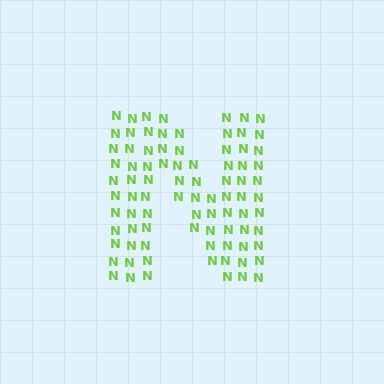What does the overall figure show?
The overall figure shows the letter N.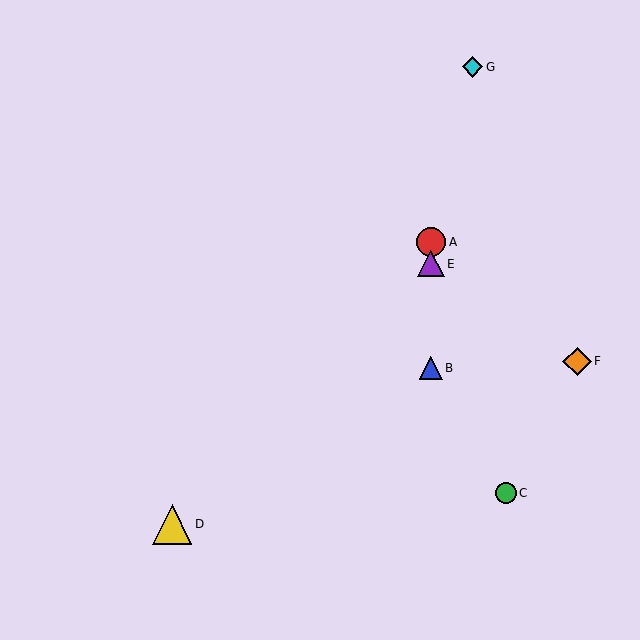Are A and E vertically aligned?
Yes, both are at x≈431.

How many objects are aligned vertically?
3 objects (A, B, E) are aligned vertically.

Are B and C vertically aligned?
No, B is at x≈431 and C is at x≈506.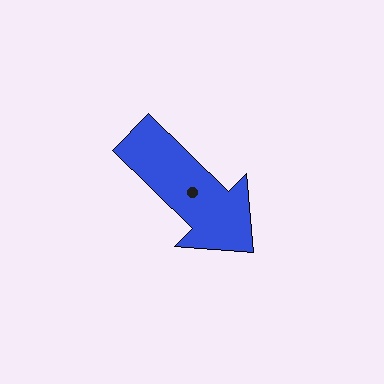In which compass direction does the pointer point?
Southeast.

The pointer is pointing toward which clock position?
Roughly 4 o'clock.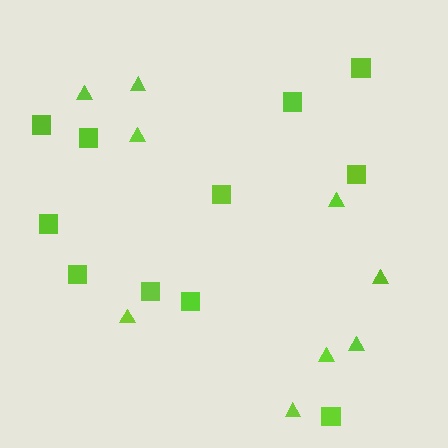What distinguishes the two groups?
There are 2 groups: one group of triangles (9) and one group of squares (11).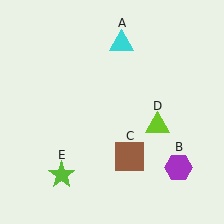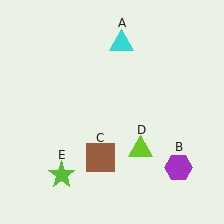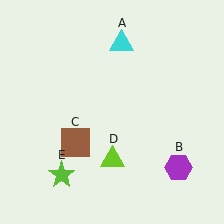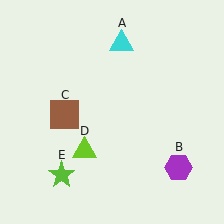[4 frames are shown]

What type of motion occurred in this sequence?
The brown square (object C), lime triangle (object D) rotated clockwise around the center of the scene.